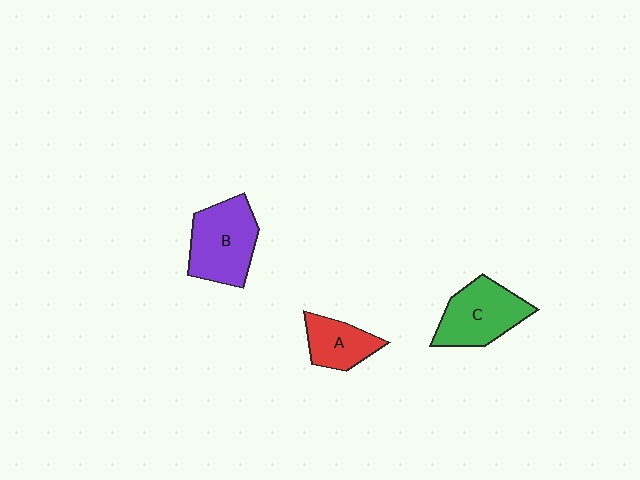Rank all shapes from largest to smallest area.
From largest to smallest: B (purple), C (green), A (red).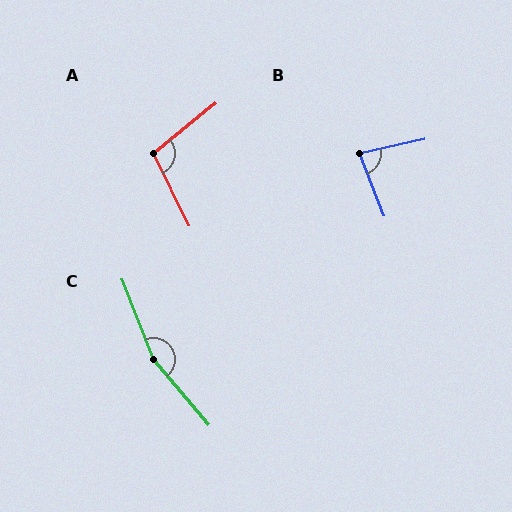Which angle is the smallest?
B, at approximately 81 degrees.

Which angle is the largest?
C, at approximately 161 degrees.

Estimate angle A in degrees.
Approximately 103 degrees.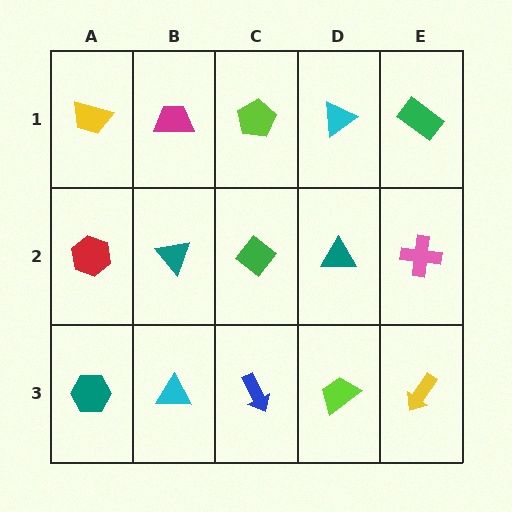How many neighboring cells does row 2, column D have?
4.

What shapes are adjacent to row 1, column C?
A green diamond (row 2, column C), a magenta trapezoid (row 1, column B), a cyan triangle (row 1, column D).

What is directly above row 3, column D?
A teal triangle.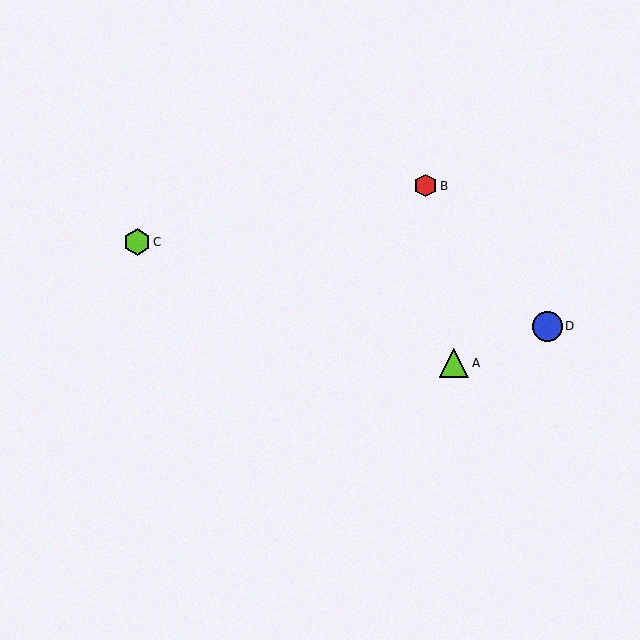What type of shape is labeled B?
Shape B is a red hexagon.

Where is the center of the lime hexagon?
The center of the lime hexagon is at (137, 242).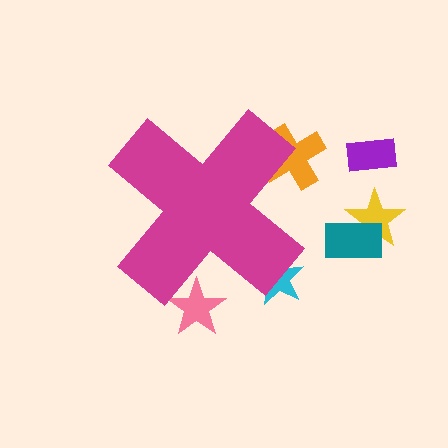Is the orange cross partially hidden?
Yes, the orange cross is partially hidden behind the magenta cross.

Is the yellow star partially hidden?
No, the yellow star is fully visible.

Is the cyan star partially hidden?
Yes, the cyan star is partially hidden behind the magenta cross.